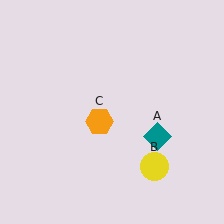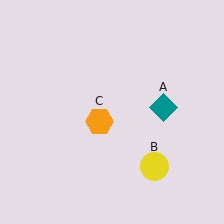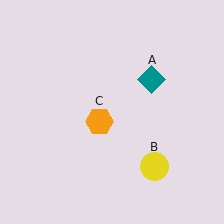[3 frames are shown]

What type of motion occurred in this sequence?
The teal diamond (object A) rotated counterclockwise around the center of the scene.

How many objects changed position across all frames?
1 object changed position: teal diamond (object A).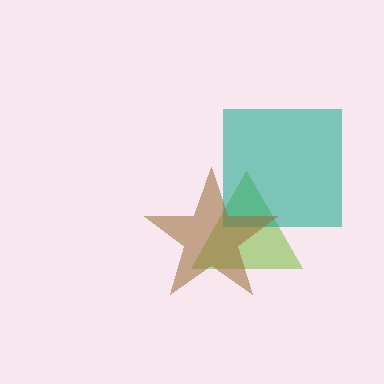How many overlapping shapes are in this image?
There are 3 overlapping shapes in the image.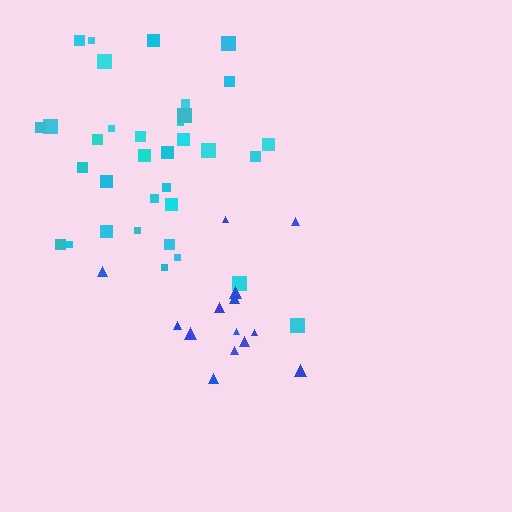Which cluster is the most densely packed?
Cyan.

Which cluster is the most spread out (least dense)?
Blue.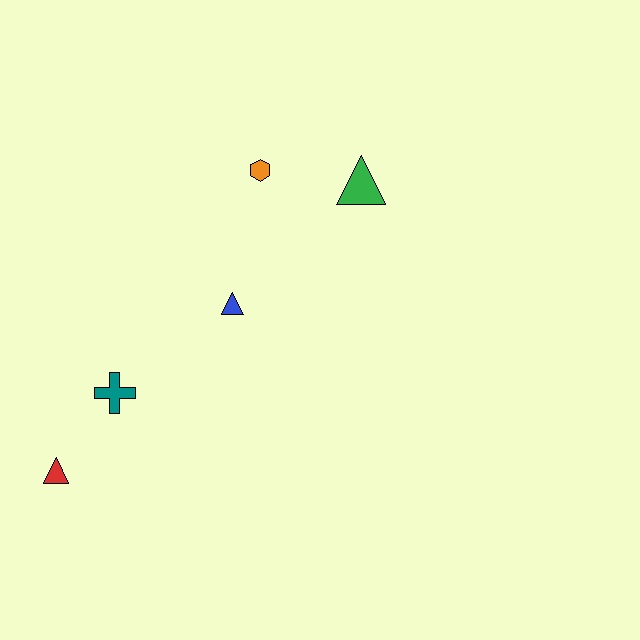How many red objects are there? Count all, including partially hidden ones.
There is 1 red object.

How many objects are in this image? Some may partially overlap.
There are 5 objects.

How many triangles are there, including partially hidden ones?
There are 3 triangles.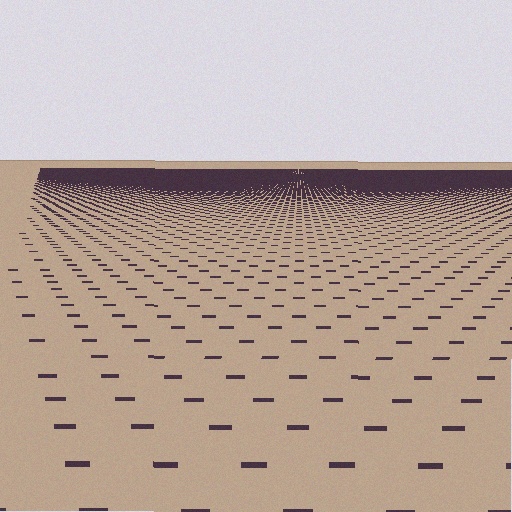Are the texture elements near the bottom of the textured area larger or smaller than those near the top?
Larger. Near the bottom, elements are closer to the viewer and appear at a bigger on-screen size.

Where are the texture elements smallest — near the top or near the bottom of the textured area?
Near the top.